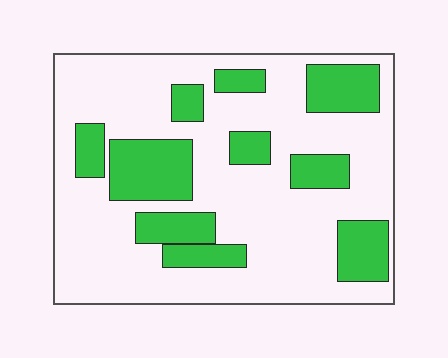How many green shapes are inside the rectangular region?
10.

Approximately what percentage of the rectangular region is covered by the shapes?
Approximately 30%.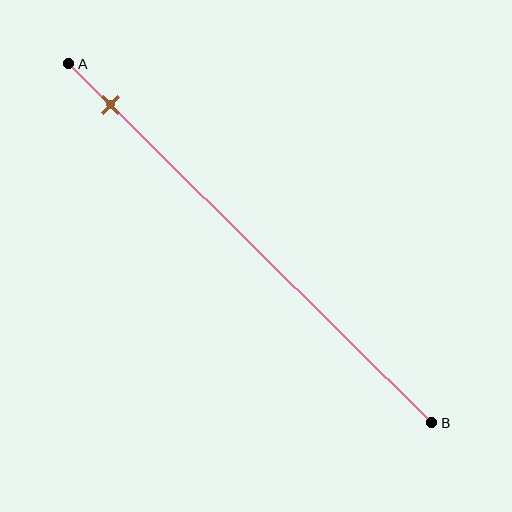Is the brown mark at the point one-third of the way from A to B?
No, the mark is at about 10% from A, not at the 33% one-third point.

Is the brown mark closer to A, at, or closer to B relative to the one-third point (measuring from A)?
The brown mark is closer to point A than the one-third point of segment AB.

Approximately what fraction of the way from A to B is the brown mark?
The brown mark is approximately 10% of the way from A to B.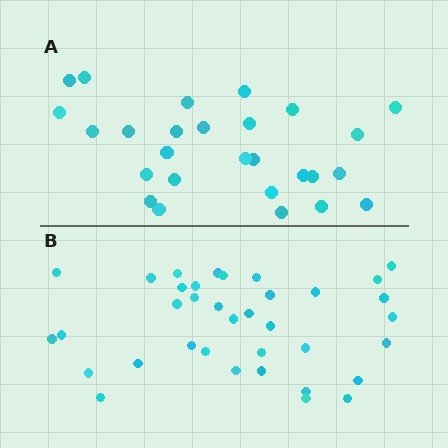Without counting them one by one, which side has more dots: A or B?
Region B (the bottom region) has more dots.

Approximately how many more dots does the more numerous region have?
Region B has roughly 8 or so more dots than region A.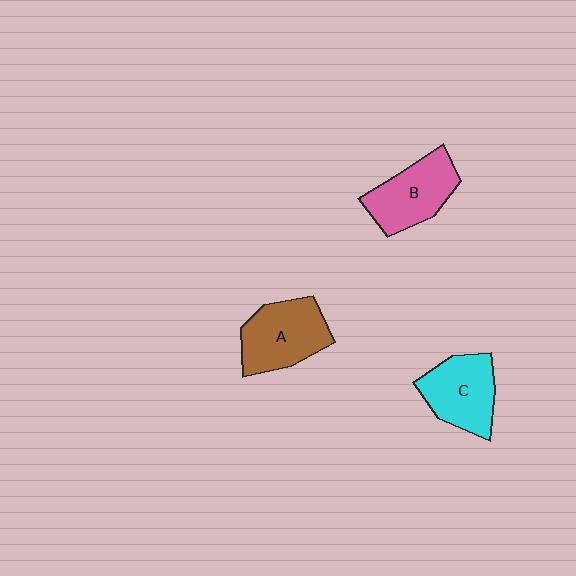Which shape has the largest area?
Shape A (brown).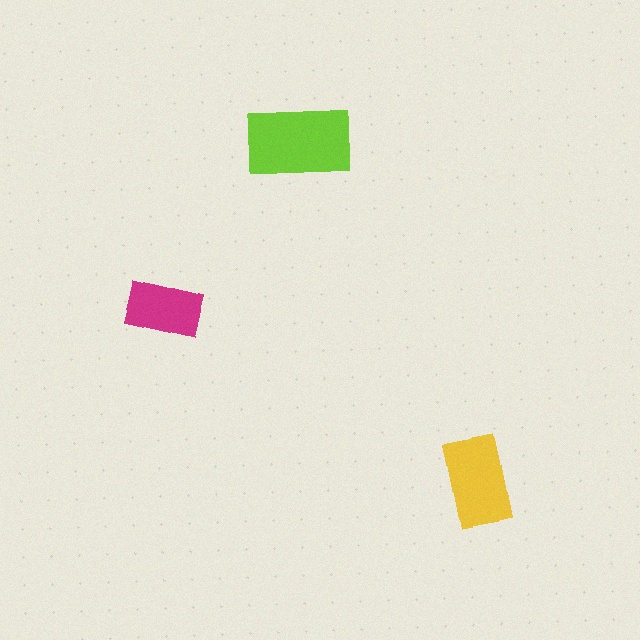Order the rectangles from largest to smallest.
the lime one, the yellow one, the magenta one.